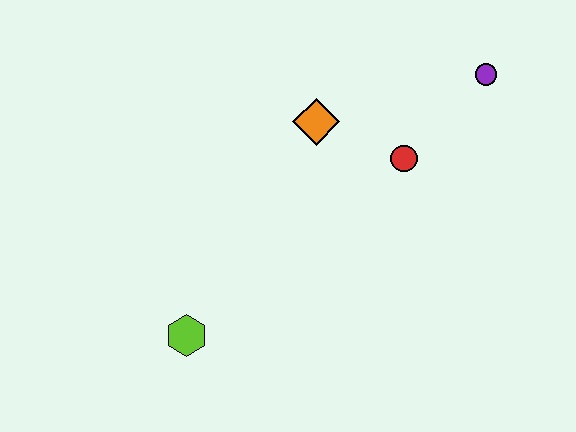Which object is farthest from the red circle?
The lime hexagon is farthest from the red circle.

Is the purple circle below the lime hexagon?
No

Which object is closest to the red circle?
The orange diamond is closest to the red circle.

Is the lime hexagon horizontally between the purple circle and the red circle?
No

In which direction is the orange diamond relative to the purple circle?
The orange diamond is to the left of the purple circle.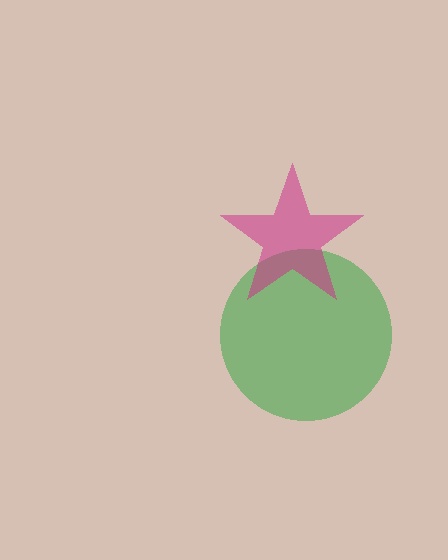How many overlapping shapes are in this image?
There are 2 overlapping shapes in the image.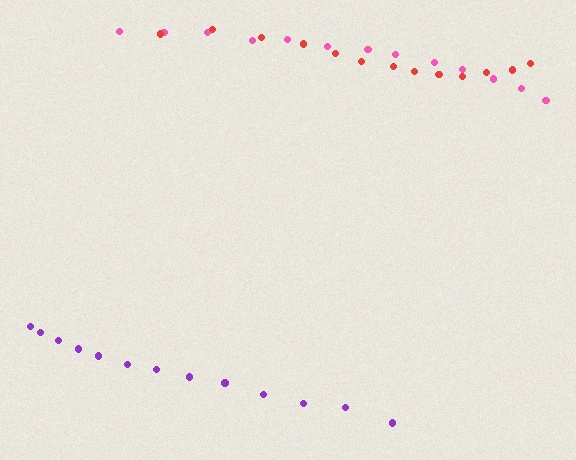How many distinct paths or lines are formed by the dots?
There are 3 distinct paths.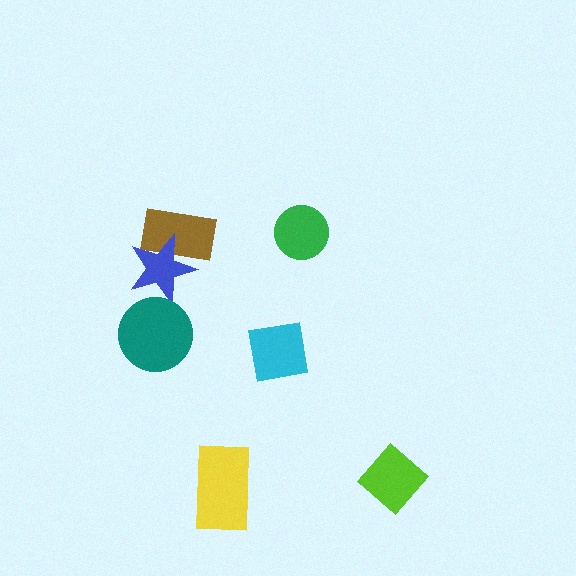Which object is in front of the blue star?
The teal circle is in front of the blue star.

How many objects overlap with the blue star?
2 objects overlap with the blue star.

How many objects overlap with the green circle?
0 objects overlap with the green circle.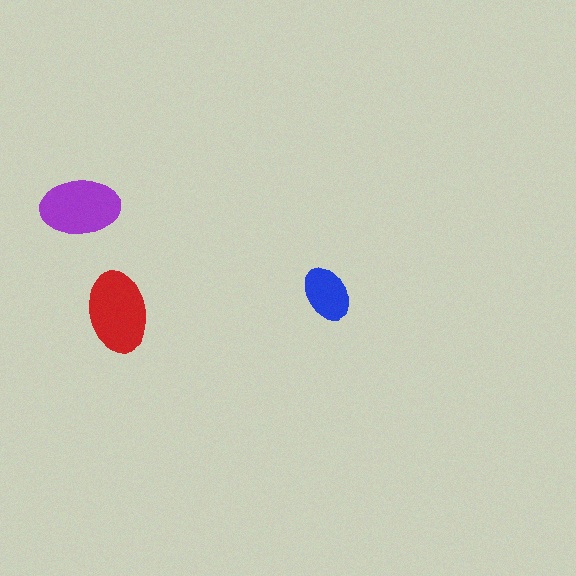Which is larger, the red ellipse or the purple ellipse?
The red one.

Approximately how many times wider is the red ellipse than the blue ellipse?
About 1.5 times wider.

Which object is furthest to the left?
The purple ellipse is leftmost.